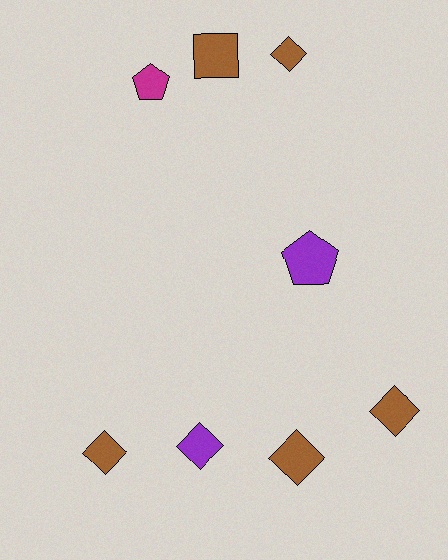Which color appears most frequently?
Brown, with 5 objects.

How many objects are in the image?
There are 8 objects.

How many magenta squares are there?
There are no magenta squares.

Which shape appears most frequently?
Diamond, with 5 objects.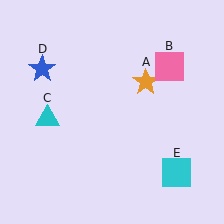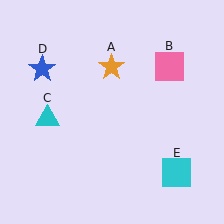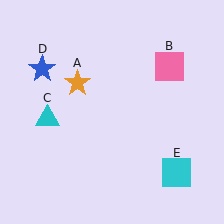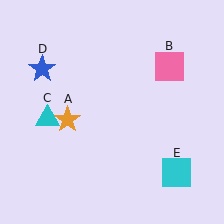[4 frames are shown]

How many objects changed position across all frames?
1 object changed position: orange star (object A).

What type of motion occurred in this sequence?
The orange star (object A) rotated counterclockwise around the center of the scene.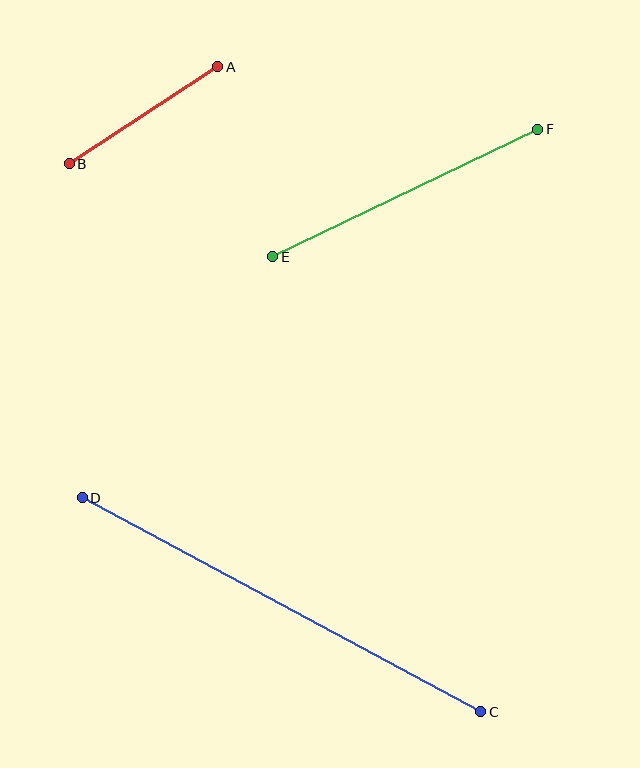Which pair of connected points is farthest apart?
Points C and D are farthest apart.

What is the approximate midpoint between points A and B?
The midpoint is at approximately (144, 115) pixels.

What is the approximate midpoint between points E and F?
The midpoint is at approximately (405, 193) pixels.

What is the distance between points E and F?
The distance is approximately 294 pixels.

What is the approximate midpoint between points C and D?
The midpoint is at approximately (282, 605) pixels.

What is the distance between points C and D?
The distance is approximately 452 pixels.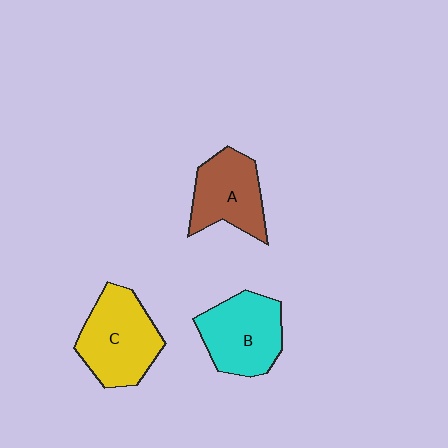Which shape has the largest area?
Shape C (yellow).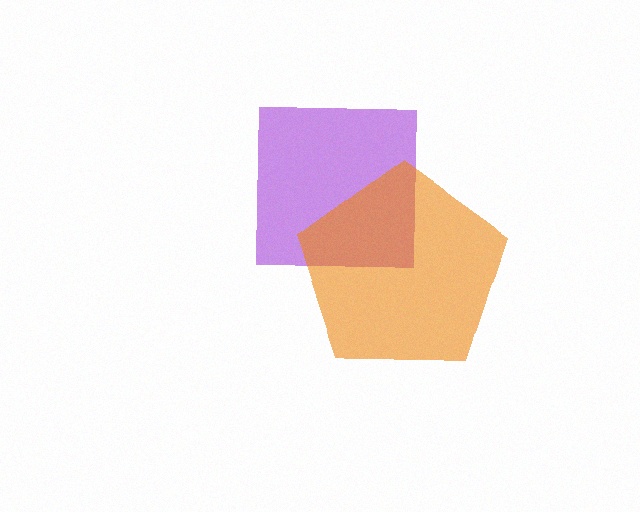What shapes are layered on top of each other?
The layered shapes are: a purple square, an orange pentagon.